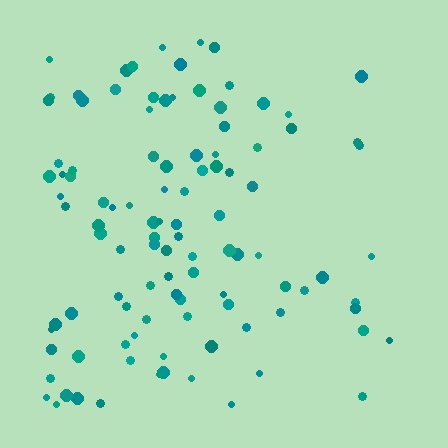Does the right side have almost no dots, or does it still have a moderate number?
Still a moderate number, just noticeably fewer than the left.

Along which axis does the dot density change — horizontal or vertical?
Horizontal.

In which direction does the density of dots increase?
From right to left, with the left side densest.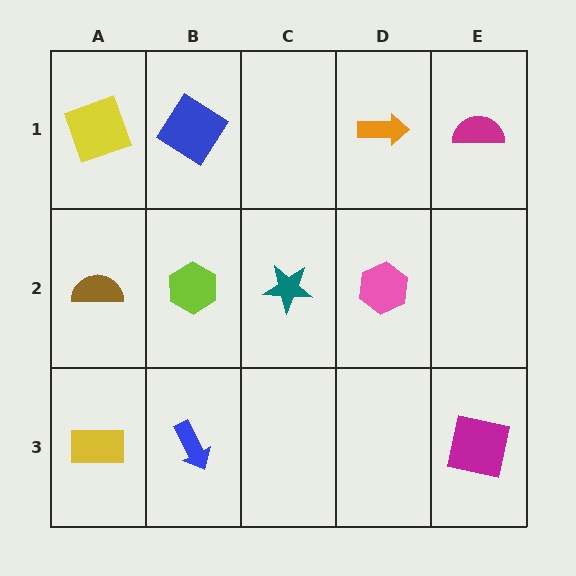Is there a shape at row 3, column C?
No, that cell is empty.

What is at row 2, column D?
A pink hexagon.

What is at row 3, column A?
A yellow rectangle.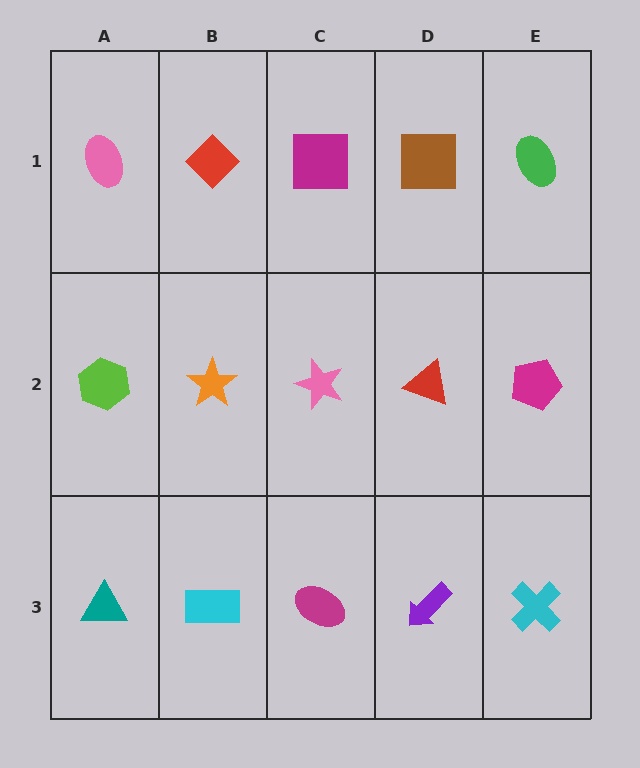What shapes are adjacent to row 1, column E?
A magenta pentagon (row 2, column E), a brown square (row 1, column D).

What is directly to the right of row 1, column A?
A red diamond.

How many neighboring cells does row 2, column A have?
3.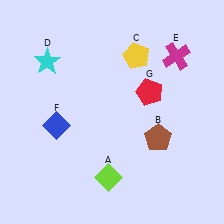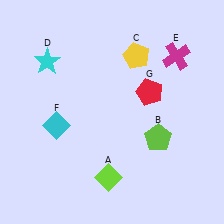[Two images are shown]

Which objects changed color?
B changed from brown to lime. F changed from blue to cyan.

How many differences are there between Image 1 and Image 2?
There are 2 differences between the two images.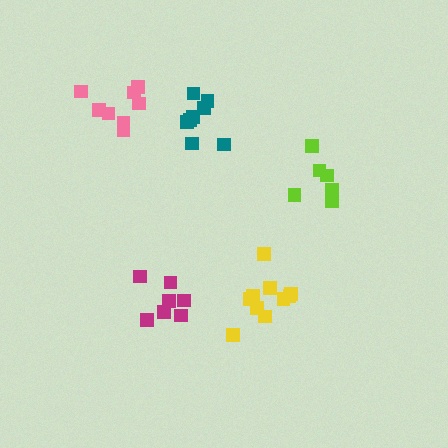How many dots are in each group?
Group 1: 10 dots, Group 2: 6 dots, Group 3: 7 dots, Group 4: 8 dots, Group 5: 8 dots (39 total).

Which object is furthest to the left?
The pink cluster is leftmost.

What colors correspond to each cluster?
The clusters are colored: yellow, lime, magenta, teal, pink.